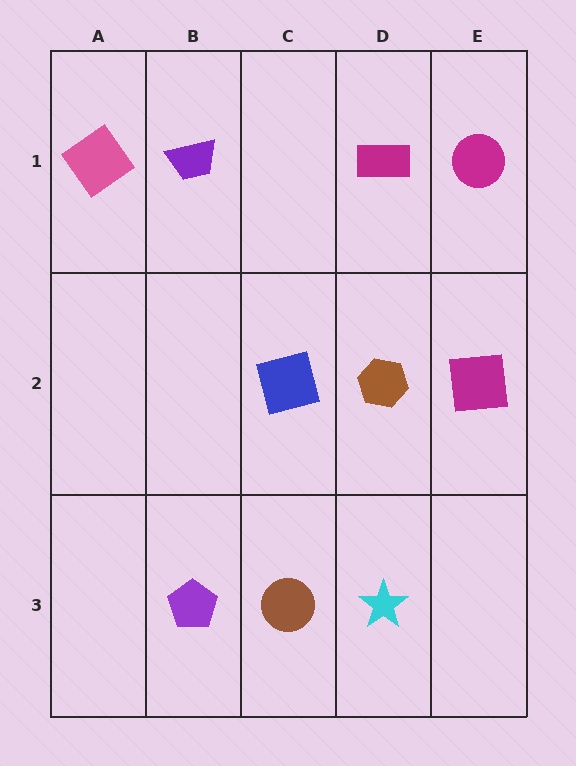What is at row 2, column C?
A blue square.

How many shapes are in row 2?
3 shapes.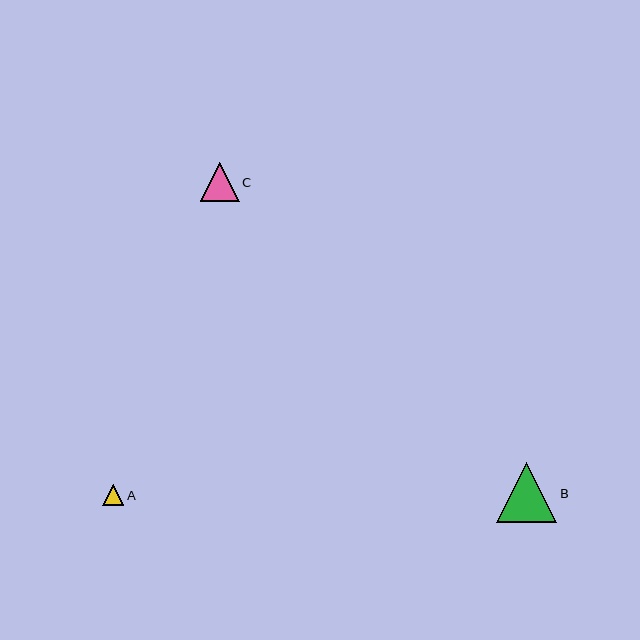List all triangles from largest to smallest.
From largest to smallest: B, C, A.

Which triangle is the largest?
Triangle B is the largest with a size of approximately 60 pixels.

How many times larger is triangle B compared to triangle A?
Triangle B is approximately 2.8 times the size of triangle A.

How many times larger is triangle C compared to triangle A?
Triangle C is approximately 1.9 times the size of triangle A.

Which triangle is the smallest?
Triangle A is the smallest with a size of approximately 21 pixels.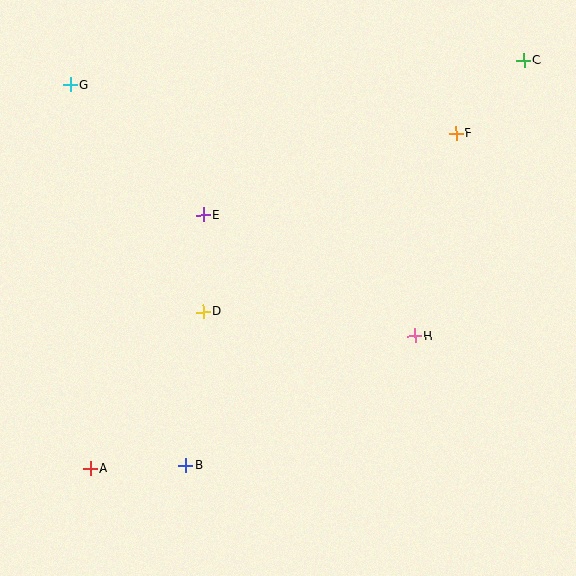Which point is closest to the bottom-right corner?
Point H is closest to the bottom-right corner.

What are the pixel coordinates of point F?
Point F is at (456, 133).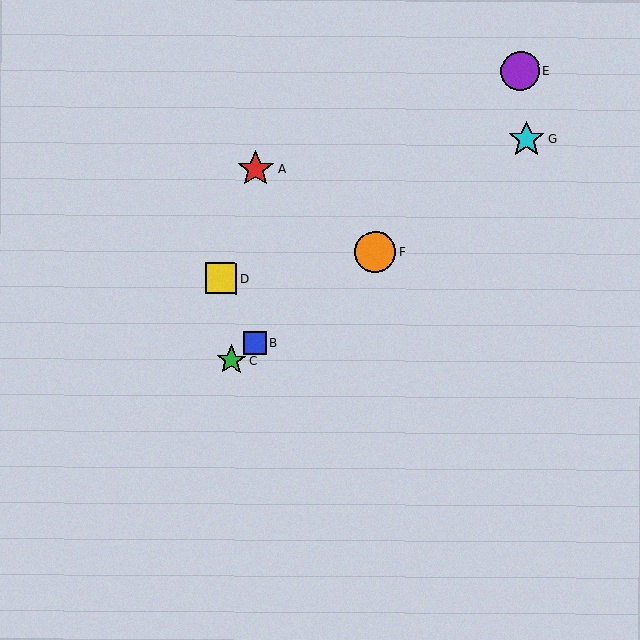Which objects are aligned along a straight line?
Objects B, C, F, G are aligned along a straight line.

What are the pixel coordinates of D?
Object D is at (222, 278).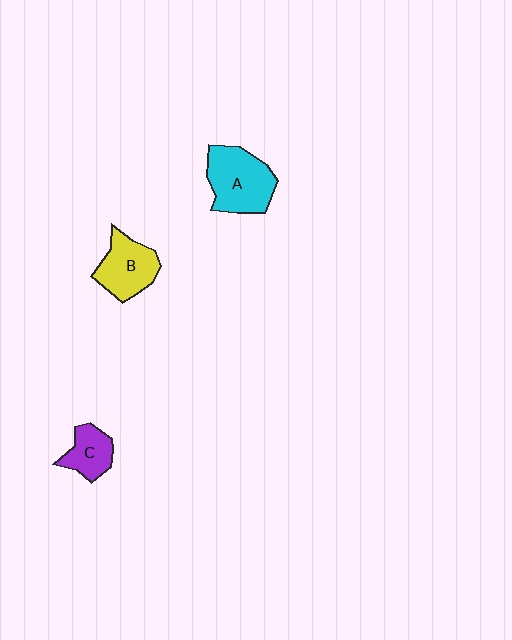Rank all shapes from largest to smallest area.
From largest to smallest: A (cyan), B (yellow), C (purple).